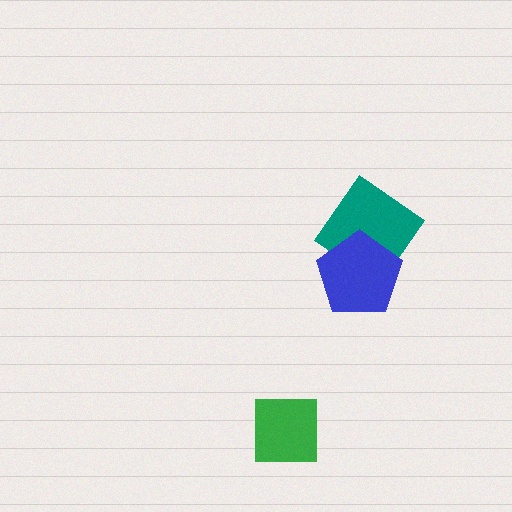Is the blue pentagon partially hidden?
No, no other shape covers it.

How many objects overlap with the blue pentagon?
1 object overlaps with the blue pentagon.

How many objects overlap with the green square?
0 objects overlap with the green square.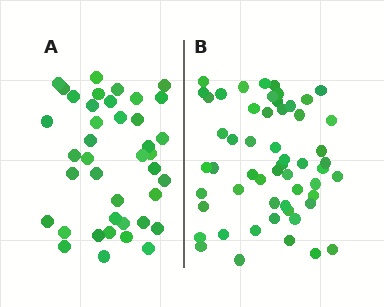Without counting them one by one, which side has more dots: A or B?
Region B (the right region) has more dots.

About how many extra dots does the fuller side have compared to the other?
Region B has approximately 15 more dots than region A.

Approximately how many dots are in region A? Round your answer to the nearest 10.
About 40 dots.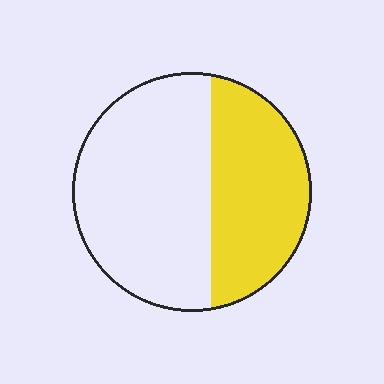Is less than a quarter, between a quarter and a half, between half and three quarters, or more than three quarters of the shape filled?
Between a quarter and a half.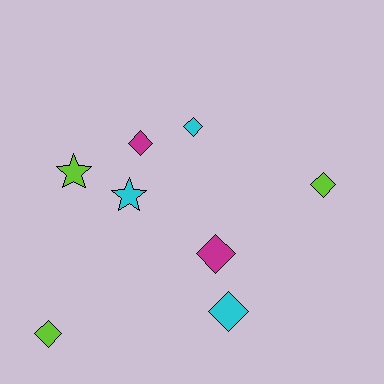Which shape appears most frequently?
Diamond, with 6 objects.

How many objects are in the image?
There are 8 objects.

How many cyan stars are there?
There is 1 cyan star.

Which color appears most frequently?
Lime, with 3 objects.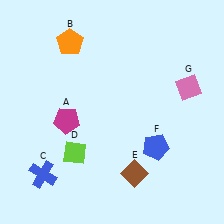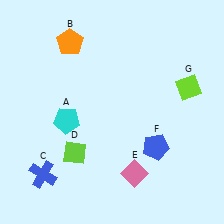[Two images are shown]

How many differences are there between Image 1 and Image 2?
There are 3 differences between the two images.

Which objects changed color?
A changed from magenta to cyan. E changed from brown to pink. G changed from pink to lime.